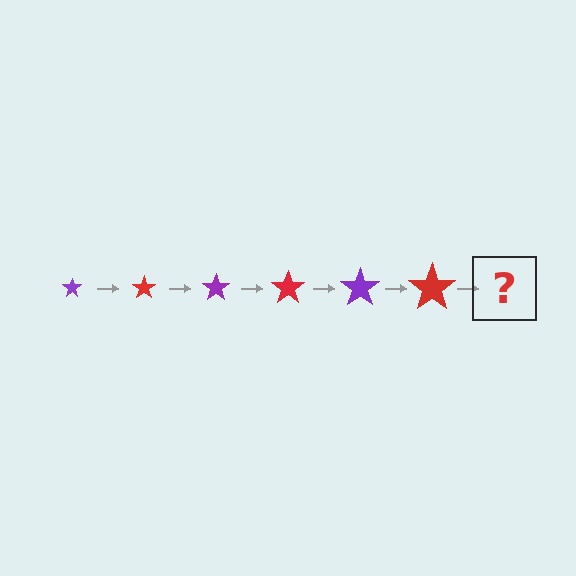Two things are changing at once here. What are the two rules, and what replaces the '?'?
The two rules are that the star grows larger each step and the color cycles through purple and red. The '?' should be a purple star, larger than the previous one.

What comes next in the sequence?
The next element should be a purple star, larger than the previous one.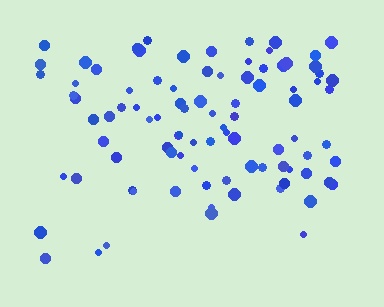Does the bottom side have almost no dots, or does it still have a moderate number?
Still a moderate number, just noticeably fewer than the top.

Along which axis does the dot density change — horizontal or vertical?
Vertical.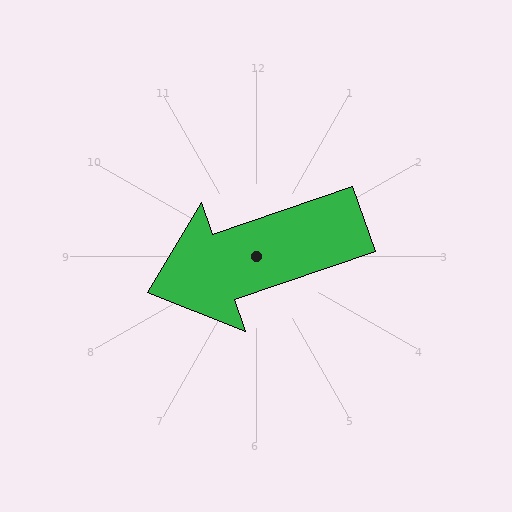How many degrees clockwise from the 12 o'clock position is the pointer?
Approximately 251 degrees.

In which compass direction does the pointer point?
West.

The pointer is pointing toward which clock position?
Roughly 8 o'clock.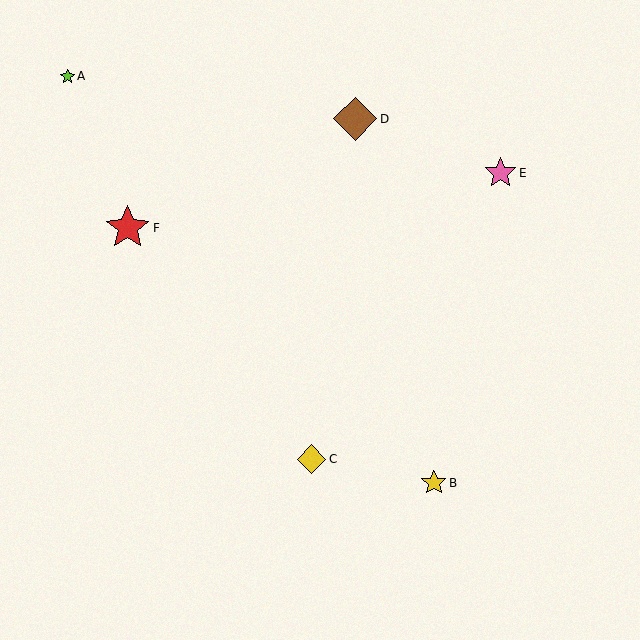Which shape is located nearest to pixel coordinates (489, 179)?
The pink star (labeled E) at (501, 173) is nearest to that location.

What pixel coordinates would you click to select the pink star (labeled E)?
Click at (501, 173) to select the pink star E.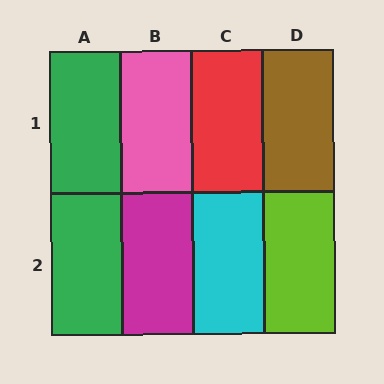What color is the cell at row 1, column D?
Brown.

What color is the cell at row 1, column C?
Red.